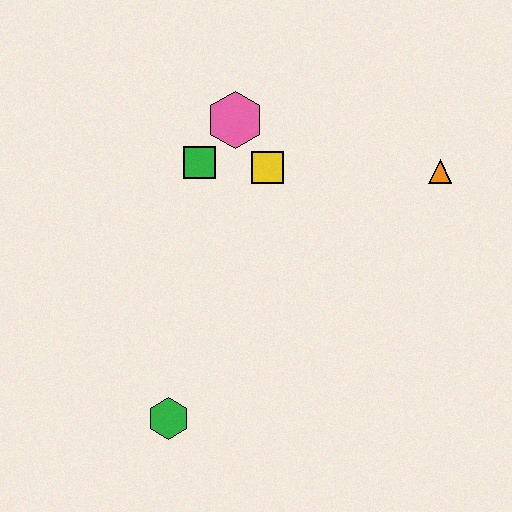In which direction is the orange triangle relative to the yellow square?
The orange triangle is to the right of the yellow square.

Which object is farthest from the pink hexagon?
The green hexagon is farthest from the pink hexagon.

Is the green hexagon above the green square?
No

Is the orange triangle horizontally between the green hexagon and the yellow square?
No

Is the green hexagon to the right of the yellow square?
No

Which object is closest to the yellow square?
The pink hexagon is closest to the yellow square.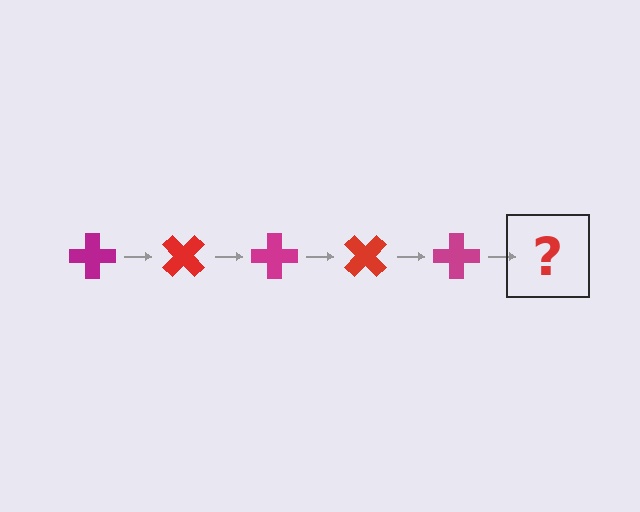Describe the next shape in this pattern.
It should be a red cross, rotated 225 degrees from the start.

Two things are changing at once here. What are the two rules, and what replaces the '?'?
The two rules are that it rotates 45 degrees each step and the color cycles through magenta and red. The '?' should be a red cross, rotated 225 degrees from the start.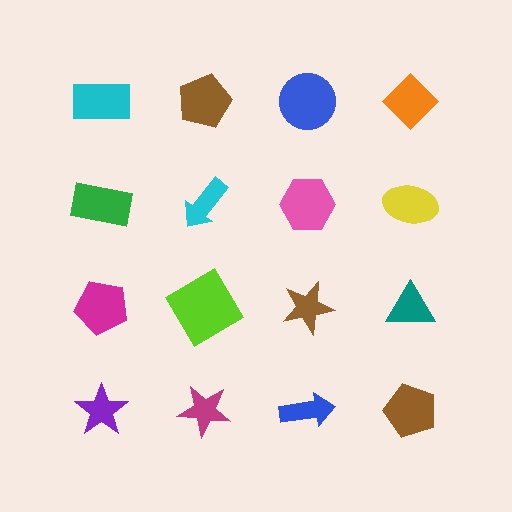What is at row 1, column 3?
A blue circle.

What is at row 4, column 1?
A purple star.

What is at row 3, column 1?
A magenta pentagon.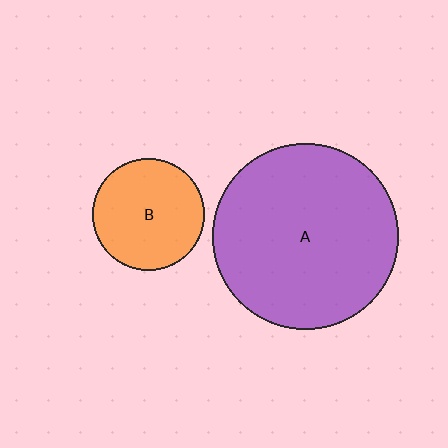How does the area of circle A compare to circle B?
Approximately 2.7 times.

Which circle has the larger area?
Circle A (purple).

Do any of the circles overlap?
No, none of the circles overlap.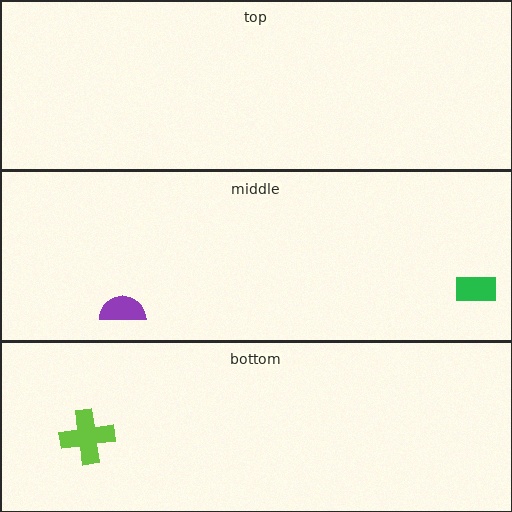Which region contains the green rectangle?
The middle region.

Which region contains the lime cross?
The bottom region.